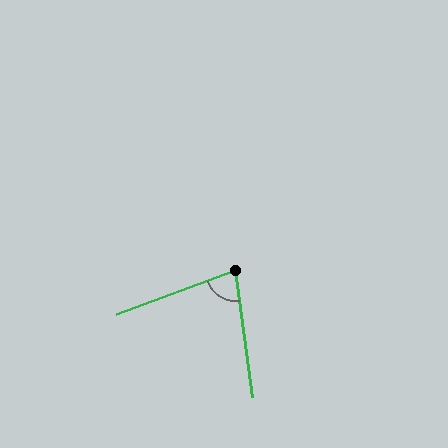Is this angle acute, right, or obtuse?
It is acute.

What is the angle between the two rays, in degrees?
Approximately 78 degrees.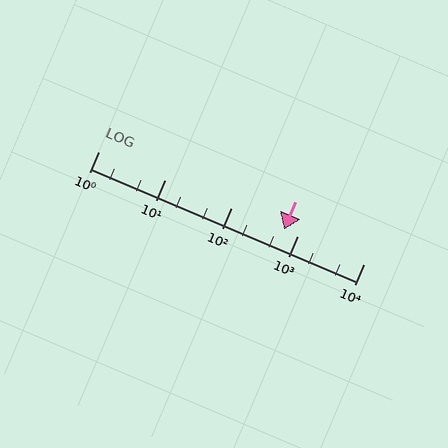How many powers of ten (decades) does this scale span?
The scale spans 4 decades, from 1 to 10000.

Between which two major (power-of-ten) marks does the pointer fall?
The pointer is between 100 and 1000.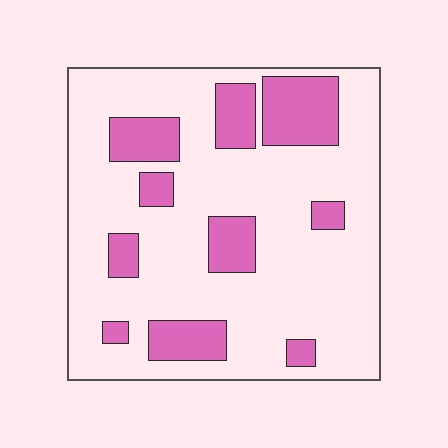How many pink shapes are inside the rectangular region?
10.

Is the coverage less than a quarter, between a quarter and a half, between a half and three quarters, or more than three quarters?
Less than a quarter.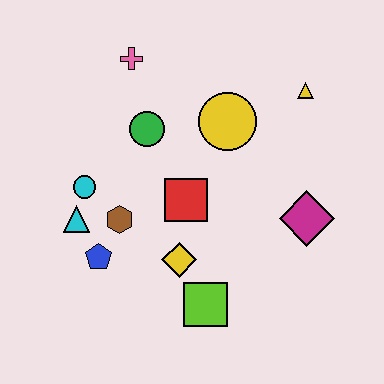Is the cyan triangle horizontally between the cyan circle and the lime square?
No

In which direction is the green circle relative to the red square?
The green circle is above the red square.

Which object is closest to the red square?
The yellow diamond is closest to the red square.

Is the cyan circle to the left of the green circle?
Yes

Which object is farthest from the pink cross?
The lime square is farthest from the pink cross.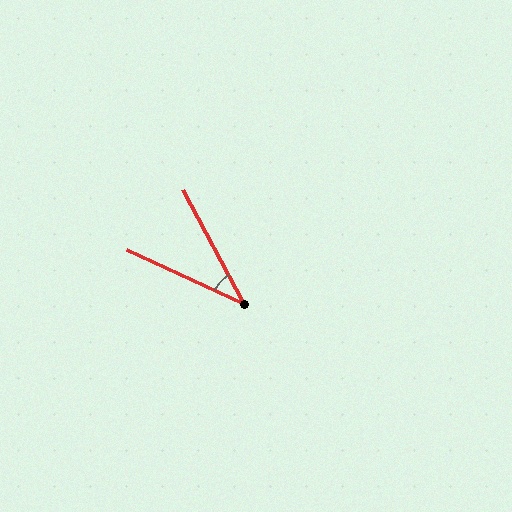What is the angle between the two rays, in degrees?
Approximately 37 degrees.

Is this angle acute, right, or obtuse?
It is acute.